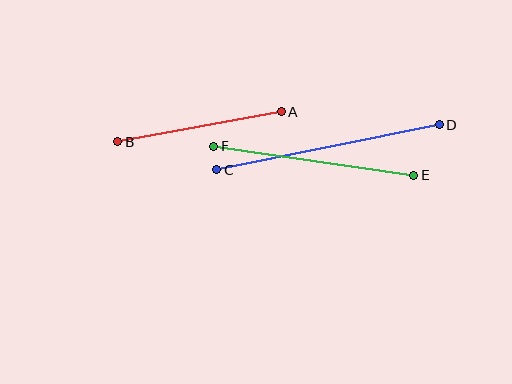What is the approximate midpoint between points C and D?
The midpoint is at approximately (328, 147) pixels.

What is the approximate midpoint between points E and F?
The midpoint is at approximately (313, 161) pixels.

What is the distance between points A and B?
The distance is approximately 166 pixels.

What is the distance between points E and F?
The distance is approximately 202 pixels.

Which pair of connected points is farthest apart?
Points C and D are farthest apart.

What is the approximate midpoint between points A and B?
The midpoint is at approximately (199, 127) pixels.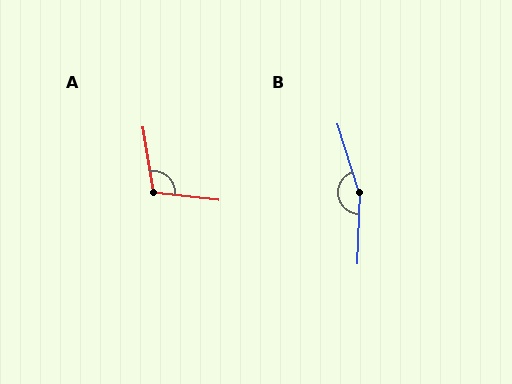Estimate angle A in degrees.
Approximately 106 degrees.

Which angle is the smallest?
A, at approximately 106 degrees.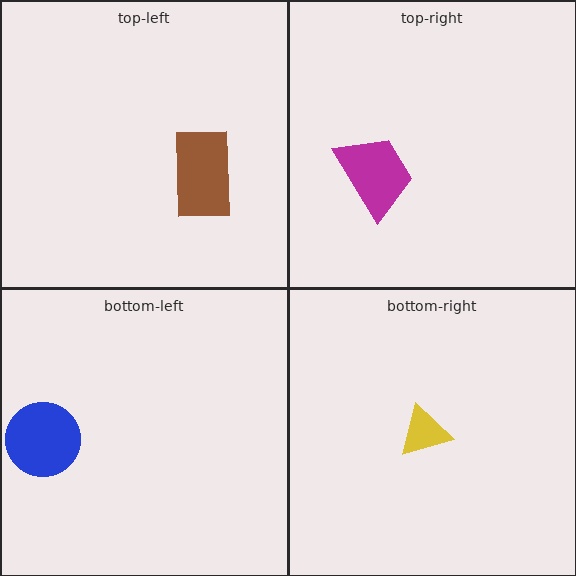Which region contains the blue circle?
The bottom-left region.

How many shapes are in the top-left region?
1.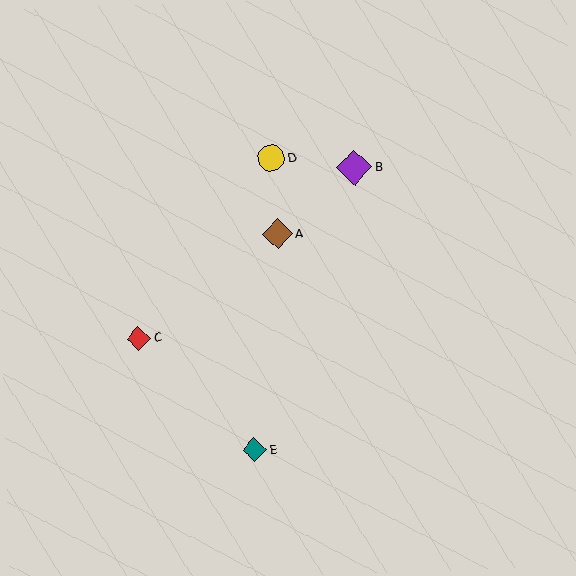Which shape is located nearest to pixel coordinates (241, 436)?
The teal diamond (labeled E) at (255, 450) is nearest to that location.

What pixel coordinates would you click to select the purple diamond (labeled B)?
Click at (354, 167) to select the purple diamond B.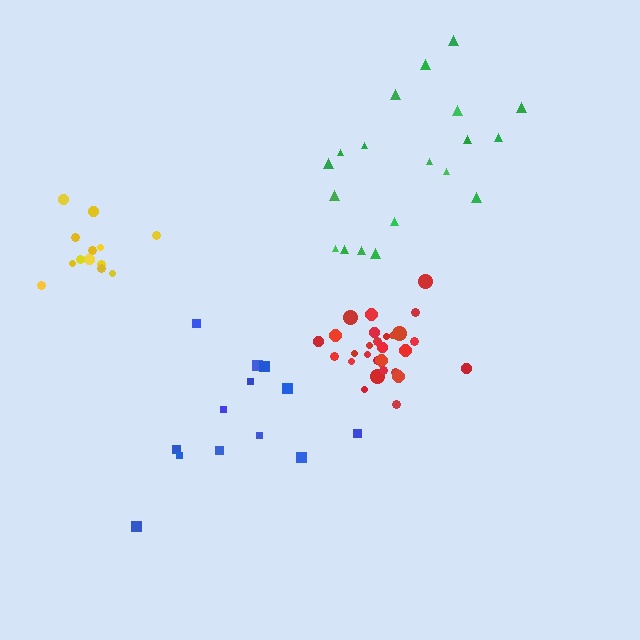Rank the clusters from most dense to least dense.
red, yellow, green, blue.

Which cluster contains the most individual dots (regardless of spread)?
Red (29).